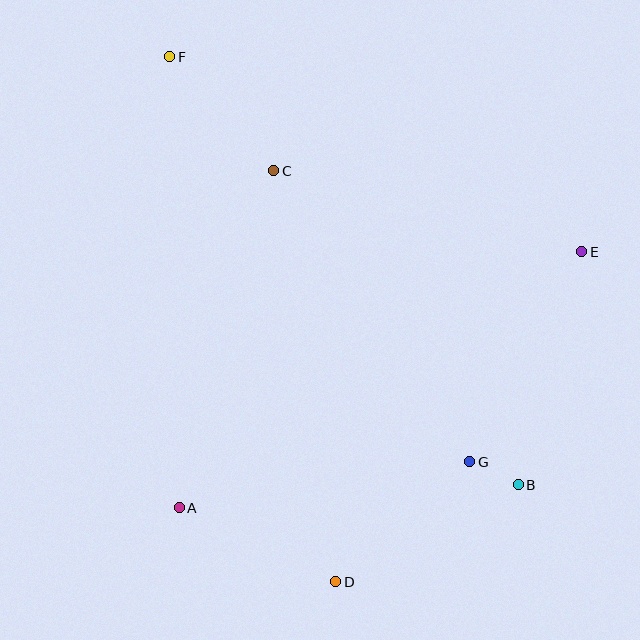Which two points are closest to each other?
Points B and G are closest to each other.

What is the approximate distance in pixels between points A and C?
The distance between A and C is approximately 350 pixels.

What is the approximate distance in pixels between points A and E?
The distance between A and E is approximately 477 pixels.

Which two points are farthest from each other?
Points B and F are farthest from each other.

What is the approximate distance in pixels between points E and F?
The distance between E and F is approximately 456 pixels.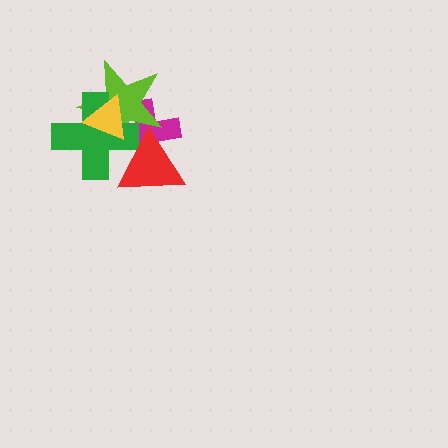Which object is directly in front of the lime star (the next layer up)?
The green cross is directly in front of the lime star.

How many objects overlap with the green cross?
4 objects overlap with the green cross.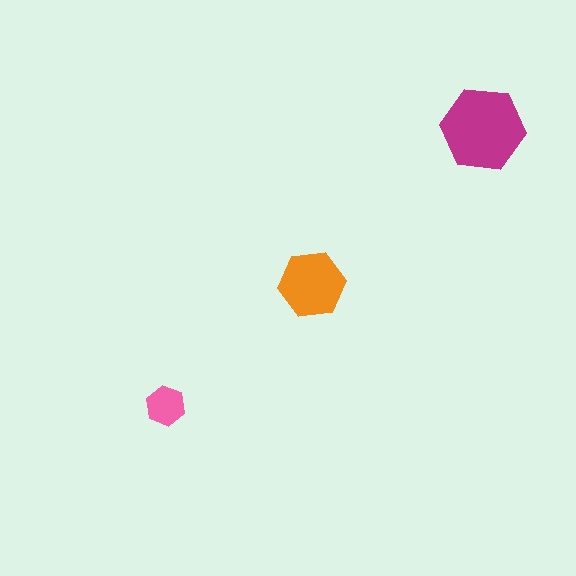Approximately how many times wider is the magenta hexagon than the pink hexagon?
About 2 times wider.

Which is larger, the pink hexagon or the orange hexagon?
The orange one.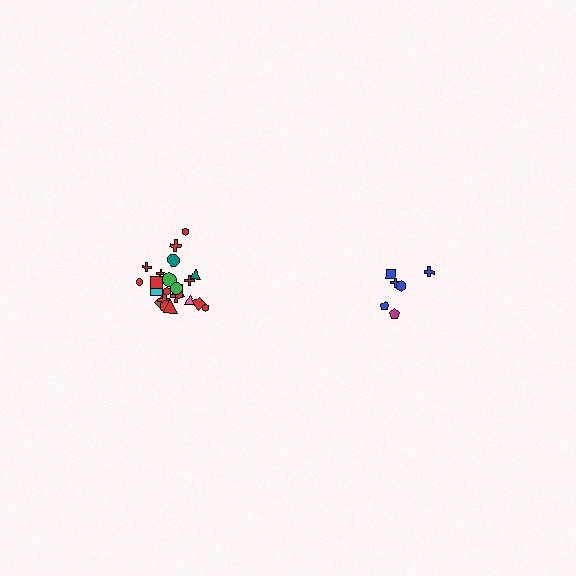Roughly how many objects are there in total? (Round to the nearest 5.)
Roughly 30 objects in total.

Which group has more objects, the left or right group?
The left group.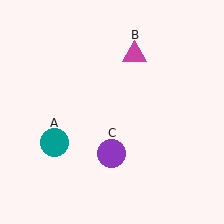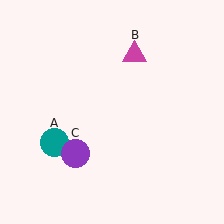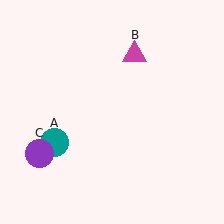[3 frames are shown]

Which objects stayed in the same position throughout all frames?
Teal circle (object A) and magenta triangle (object B) remained stationary.